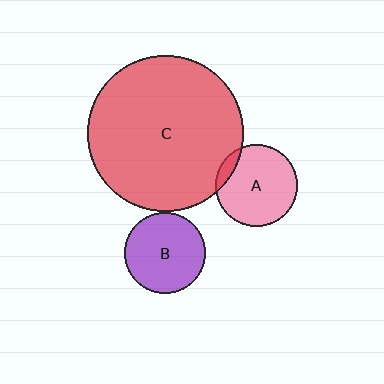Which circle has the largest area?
Circle C (red).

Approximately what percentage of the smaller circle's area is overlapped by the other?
Approximately 10%.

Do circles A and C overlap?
Yes.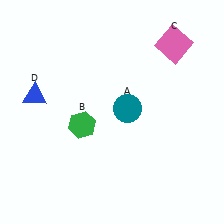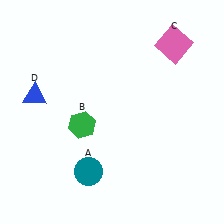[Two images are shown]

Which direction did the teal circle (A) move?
The teal circle (A) moved down.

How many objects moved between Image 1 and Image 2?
1 object moved between the two images.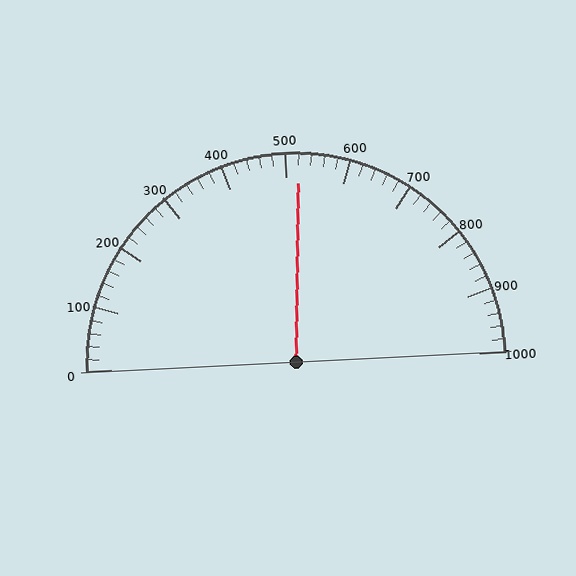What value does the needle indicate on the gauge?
The needle indicates approximately 520.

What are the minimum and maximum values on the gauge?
The gauge ranges from 0 to 1000.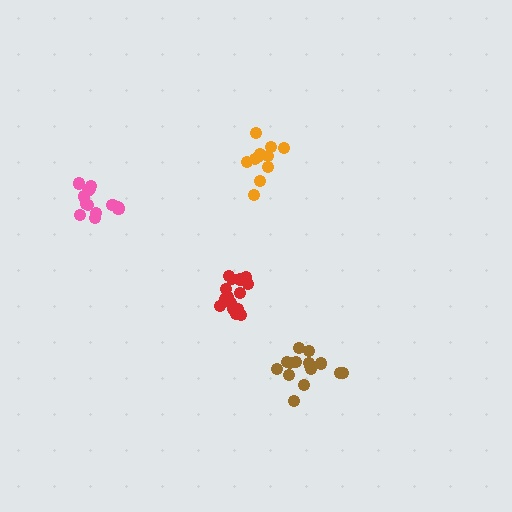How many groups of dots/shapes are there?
There are 4 groups.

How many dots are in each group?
Group 1: 15 dots, Group 2: 15 dots, Group 3: 11 dots, Group 4: 16 dots (57 total).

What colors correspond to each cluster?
The clusters are colored: pink, brown, orange, red.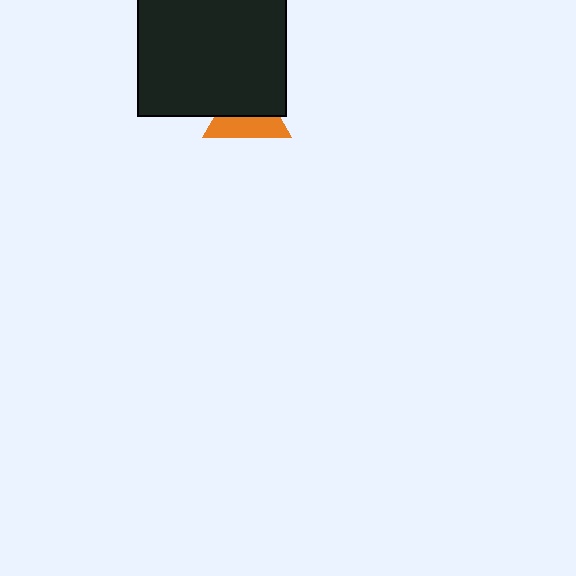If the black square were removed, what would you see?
You would see the complete orange triangle.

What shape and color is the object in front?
The object in front is a black square.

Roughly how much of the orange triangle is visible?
A small part of it is visible (roughly 45%).